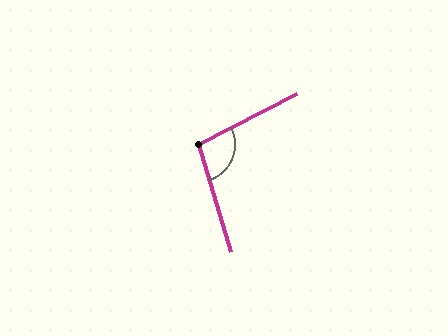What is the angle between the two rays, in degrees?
Approximately 100 degrees.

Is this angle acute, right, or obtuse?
It is obtuse.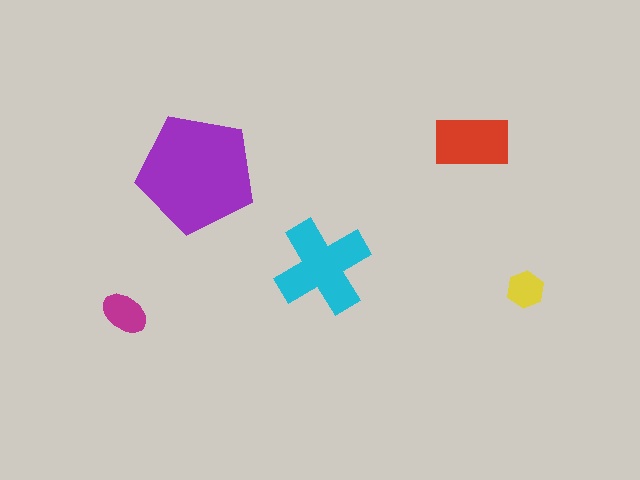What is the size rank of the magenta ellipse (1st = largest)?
4th.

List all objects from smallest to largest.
The yellow hexagon, the magenta ellipse, the red rectangle, the cyan cross, the purple pentagon.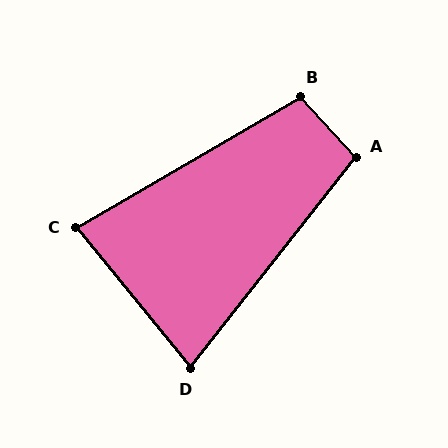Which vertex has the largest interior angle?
B, at approximately 103 degrees.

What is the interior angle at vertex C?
Approximately 81 degrees (acute).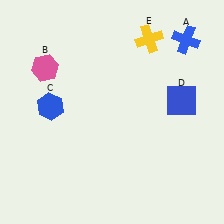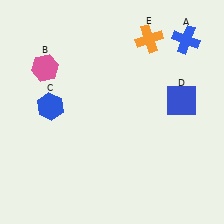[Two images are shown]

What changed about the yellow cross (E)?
In Image 1, E is yellow. In Image 2, it changed to orange.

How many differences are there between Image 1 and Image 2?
There is 1 difference between the two images.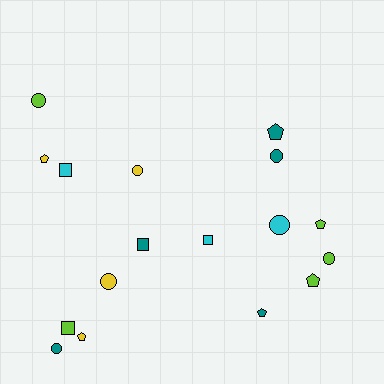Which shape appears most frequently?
Circle, with 7 objects.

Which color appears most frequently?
Teal, with 5 objects.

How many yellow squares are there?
There are no yellow squares.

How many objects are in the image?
There are 17 objects.